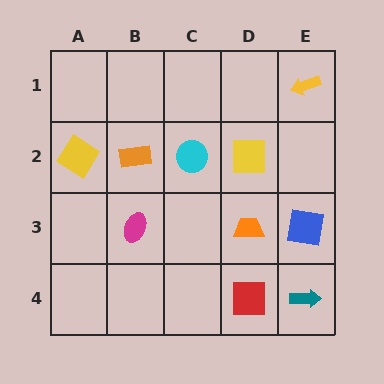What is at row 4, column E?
A teal arrow.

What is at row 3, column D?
An orange trapezoid.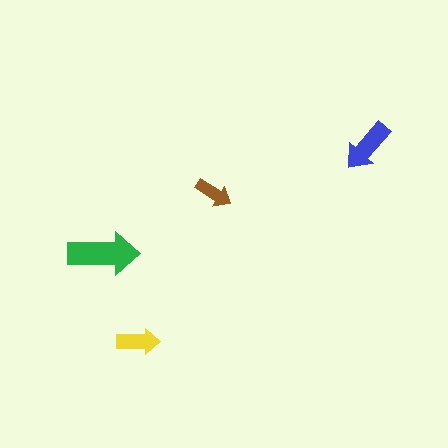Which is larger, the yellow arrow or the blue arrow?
The blue one.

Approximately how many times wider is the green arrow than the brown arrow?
About 2 times wider.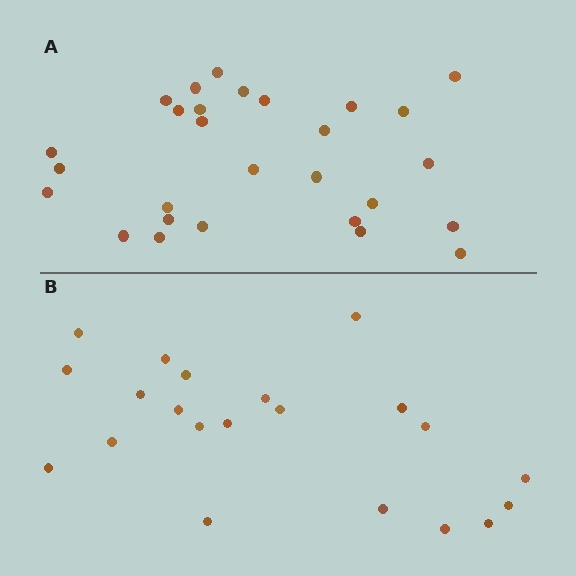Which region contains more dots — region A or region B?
Region A (the top region) has more dots.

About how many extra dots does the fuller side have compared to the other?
Region A has roughly 8 or so more dots than region B.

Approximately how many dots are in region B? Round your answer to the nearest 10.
About 20 dots. (The exact count is 21, which rounds to 20.)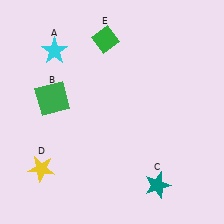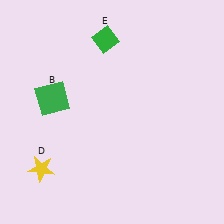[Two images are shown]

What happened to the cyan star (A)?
The cyan star (A) was removed in Image 2. It was in the top-left area of Image 1.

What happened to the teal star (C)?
The teal star (C) was removed in Image 2. It was in the bottom-right area of Image 1.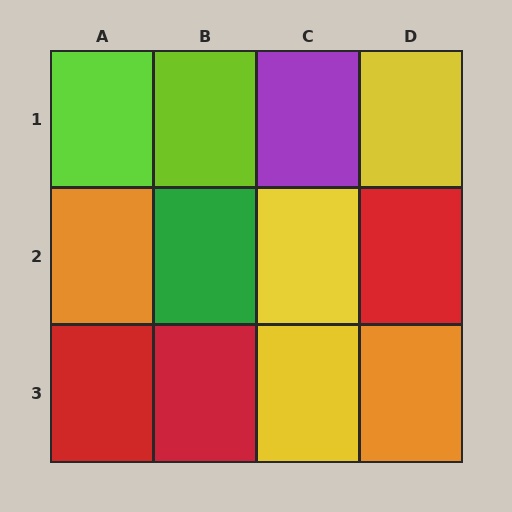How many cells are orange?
2 cells are orange.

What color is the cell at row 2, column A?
Orange.